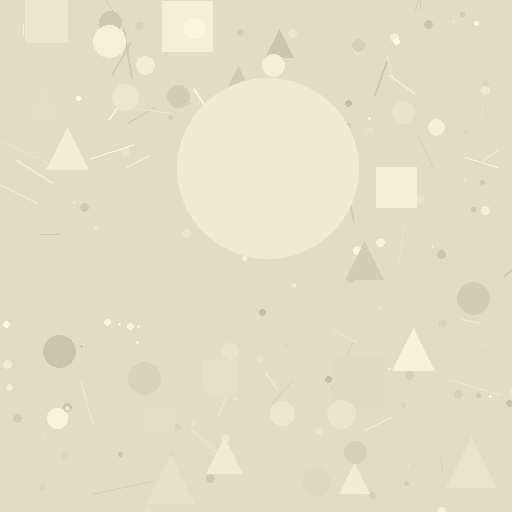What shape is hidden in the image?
A circle is hidden in the image.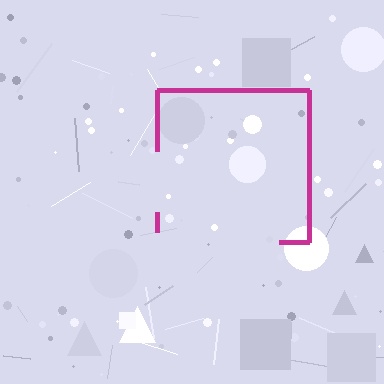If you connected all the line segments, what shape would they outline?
They would outline a square.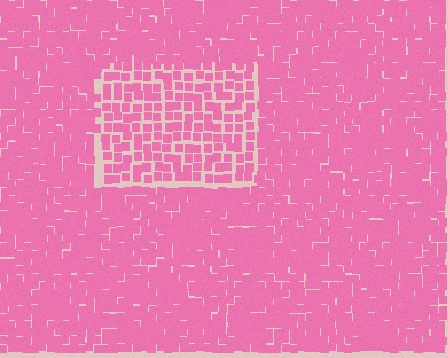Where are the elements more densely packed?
The elements are more densely packed outside the rectangle boundary.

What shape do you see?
I see a rectangle.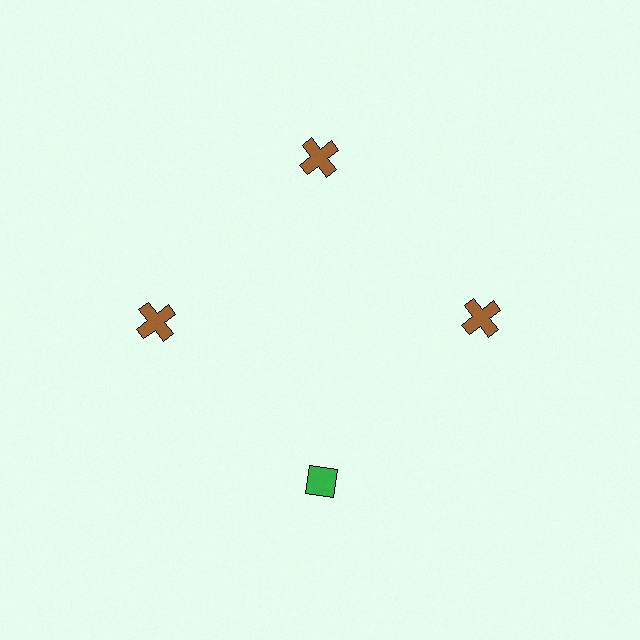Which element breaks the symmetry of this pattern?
The green diamond at roughly the 6 o'clock position breaks the symmetry. All other shapes are brown crosses.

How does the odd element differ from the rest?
It differs in both color (green instead of brown) and shape (diamond instead of cross).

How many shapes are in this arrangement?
There are 4 shapes arranged in a ring pattern.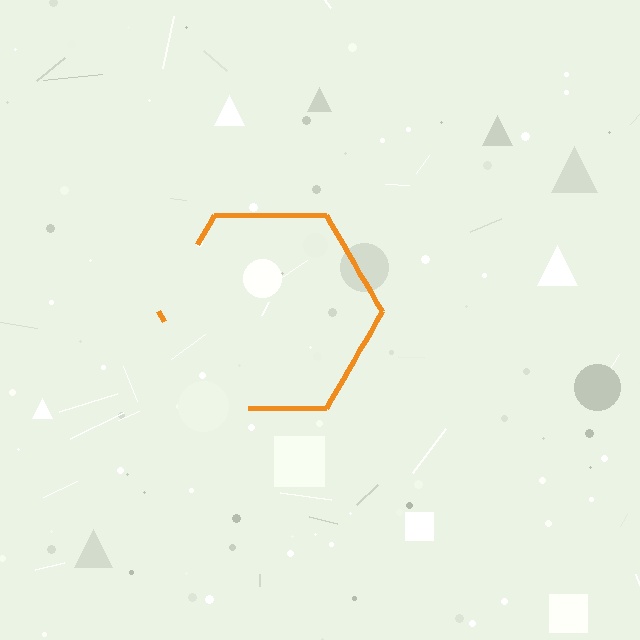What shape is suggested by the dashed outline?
The dashed outline suggests a hexagon.